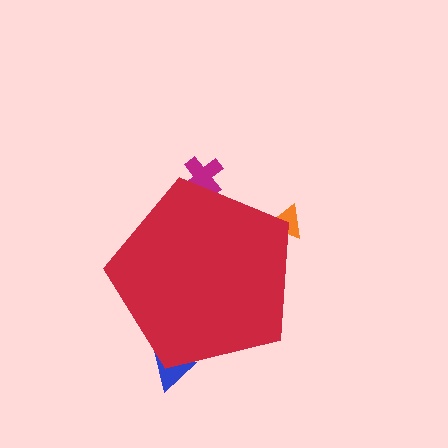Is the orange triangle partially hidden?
Yes, the orange triangle is partially hidden behind the red pentagon.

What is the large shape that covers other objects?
A red pentagon.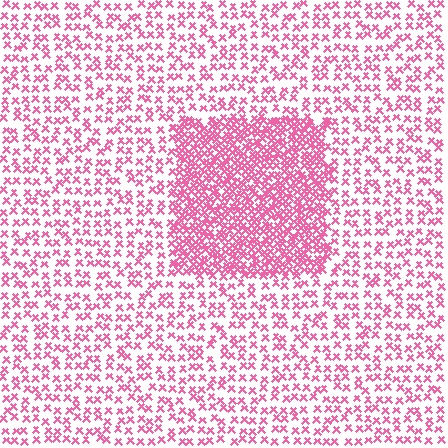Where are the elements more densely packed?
The elements are more densely packed inside the rectangle boundary.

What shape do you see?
I see a rectangle.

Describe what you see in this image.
The image contains small pink elements arranged at two different densities. A rectangle-shaped region is visible where the elements are more densely packed than the surrounding area.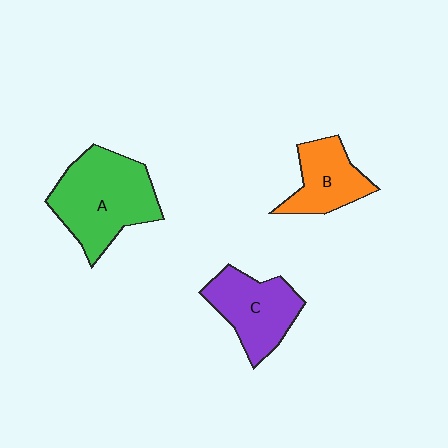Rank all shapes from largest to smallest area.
From largest to smallest: A (green), C (purple), B (orange).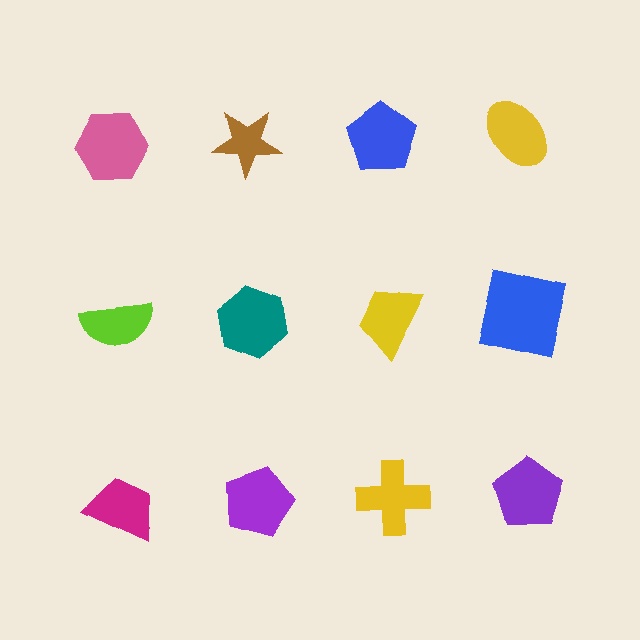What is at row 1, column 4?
A yellow ellipse.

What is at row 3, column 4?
A purple pentagon.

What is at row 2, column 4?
A blue square.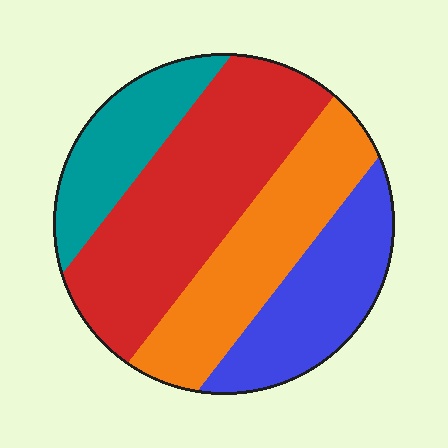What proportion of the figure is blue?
Blue covers 21% of the figure.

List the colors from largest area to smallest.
From largest to smallest: red, orange, blue, teal.